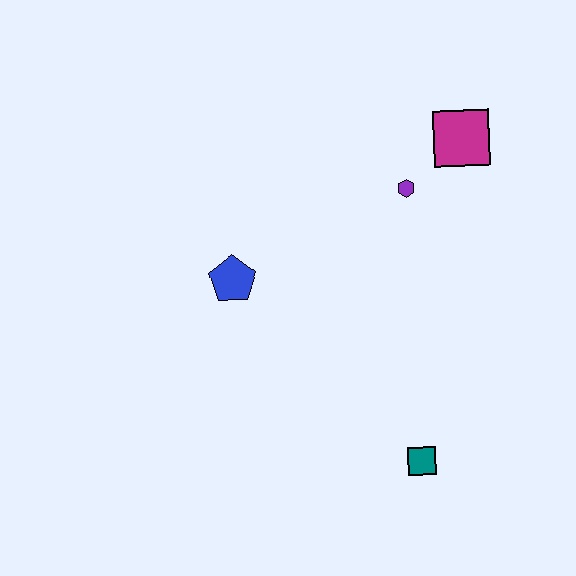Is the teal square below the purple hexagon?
Yes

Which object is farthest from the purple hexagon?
The teal square is farthest from the purple hexagon.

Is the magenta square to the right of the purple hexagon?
Yes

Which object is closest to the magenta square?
The purple hexagon is closest to the magenta square.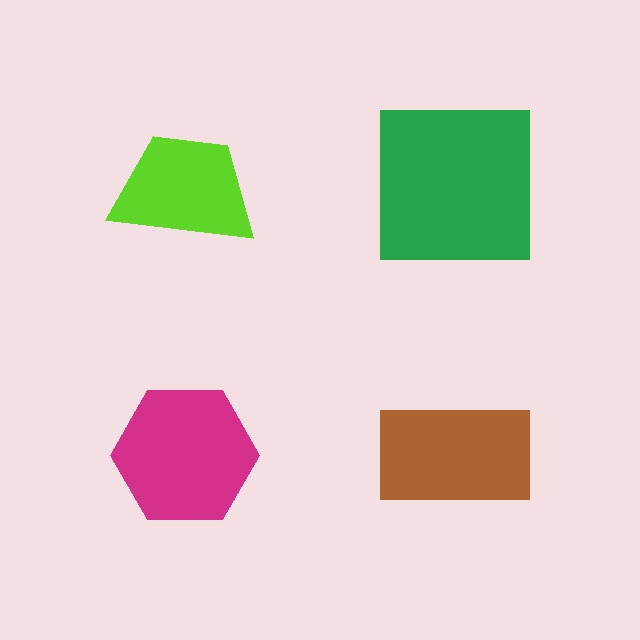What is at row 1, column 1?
A lime trapezoid.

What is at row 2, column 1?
A magenta hexagon.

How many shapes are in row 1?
2 shapes.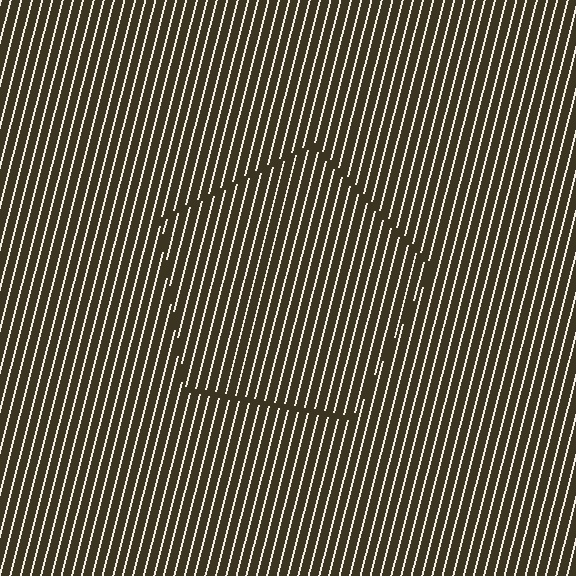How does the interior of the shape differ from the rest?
The interior of the shape contains the same grating, shifted by half a period — the contour is defined by the phase discontinuity where line-ends from the inner and outer gratings abut.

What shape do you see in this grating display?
An illusory pentagon. The interior of the shape contains the same grating, shifted by half a period — the contour is defined by the phase discontinuity where line-ends from the inner and outer gratings abut.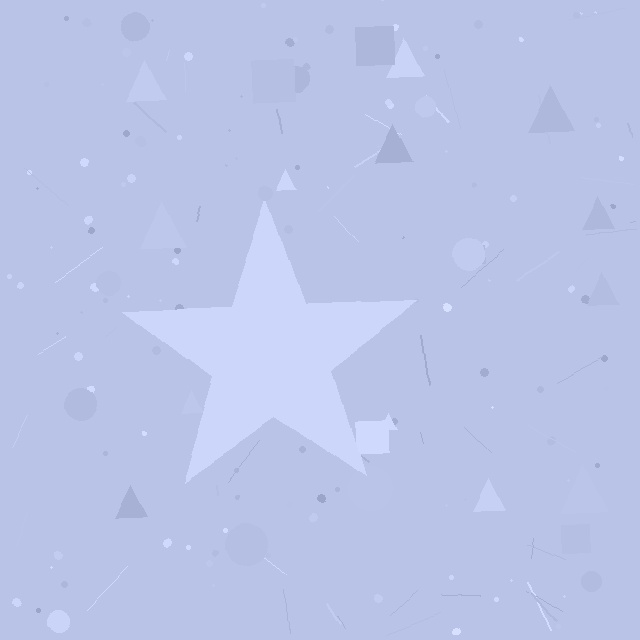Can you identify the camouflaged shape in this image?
The camouflaged shape is a star.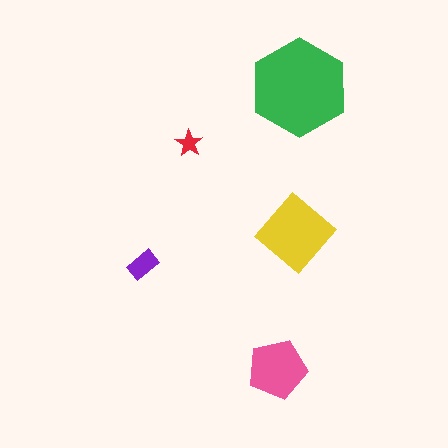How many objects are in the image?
There are 5 objects in the image.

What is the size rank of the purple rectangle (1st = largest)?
4th.